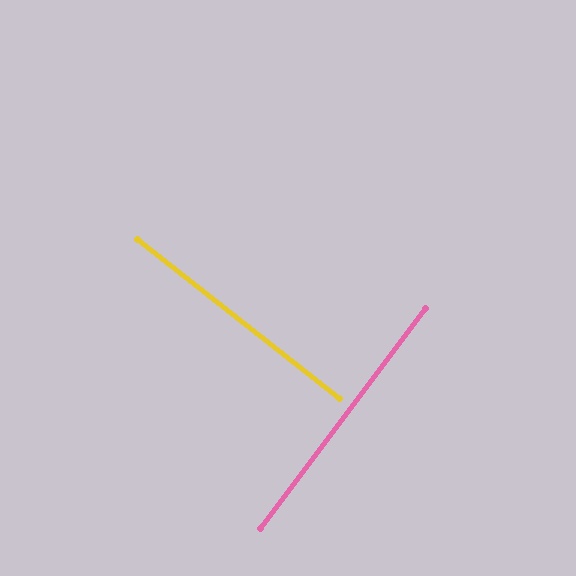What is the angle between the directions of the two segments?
Approximately 89 degrees.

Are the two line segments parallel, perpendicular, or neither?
Perpendicular — they meet at approximately 89°.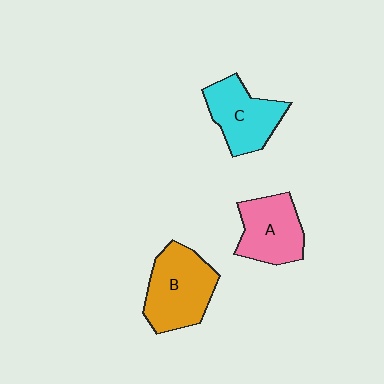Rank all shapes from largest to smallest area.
From largest to smallest: B (orange), C (cyan), A (pink).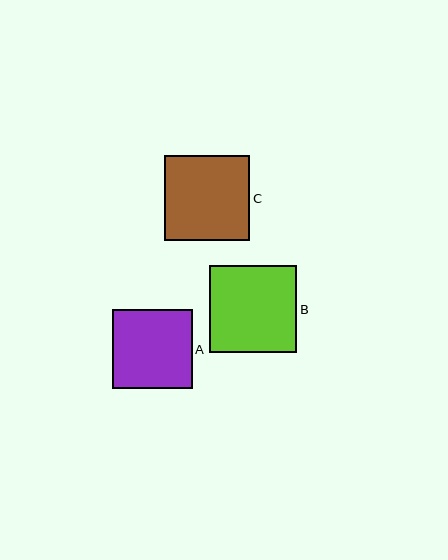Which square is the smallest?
Square A is the smallest with a size of approximately 79 pixels.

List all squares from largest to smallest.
From largest to smallest: B, C, A.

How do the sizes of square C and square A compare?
Square C and square A are approximately the same size.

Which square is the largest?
Square B is the largest with a size of approximately 87 pixels.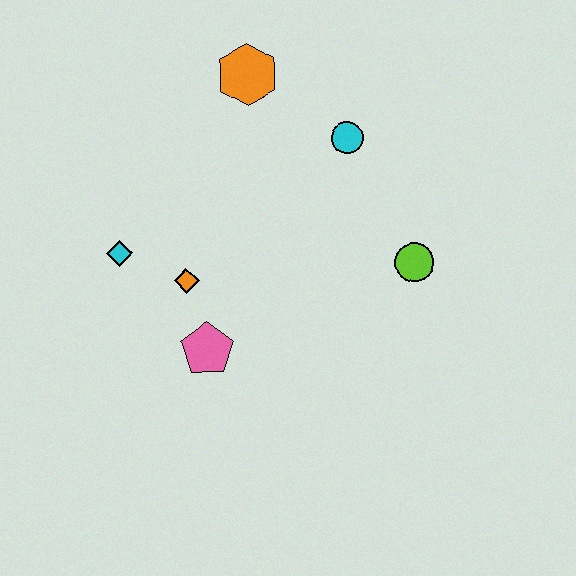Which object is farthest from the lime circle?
The cyan diamond is farthest from the lime circle.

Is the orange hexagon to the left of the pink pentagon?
No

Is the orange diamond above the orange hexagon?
No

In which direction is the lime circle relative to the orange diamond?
The lime circle is to the right of the orange diamond.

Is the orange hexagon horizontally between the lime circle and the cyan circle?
No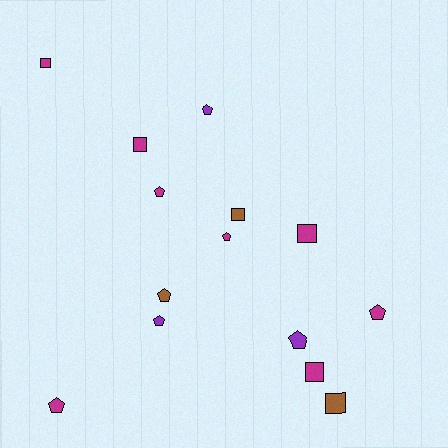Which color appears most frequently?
Magenta, with 8 objects.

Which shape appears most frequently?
Pentagon, with 8 objects.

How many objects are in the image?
There are 14 objects.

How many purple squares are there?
There are no purple squares.